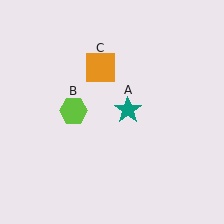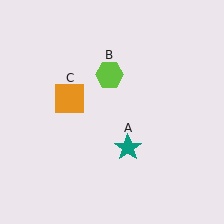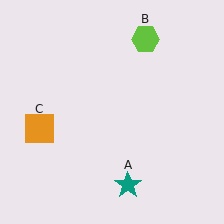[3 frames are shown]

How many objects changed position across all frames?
3 objects changed position: teal star (object A), lime hexagon (object B), orange square (object C).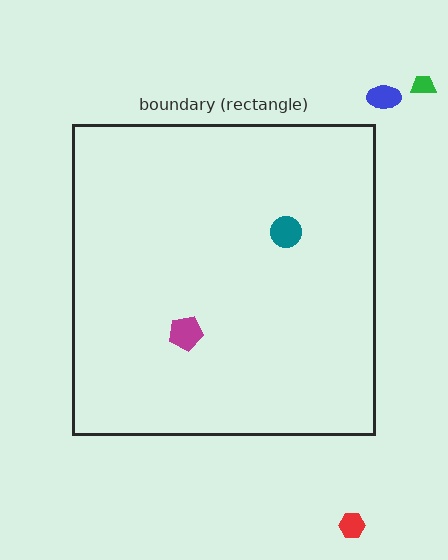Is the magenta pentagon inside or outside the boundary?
Inside.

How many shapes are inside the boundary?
2 inside, 3 outside.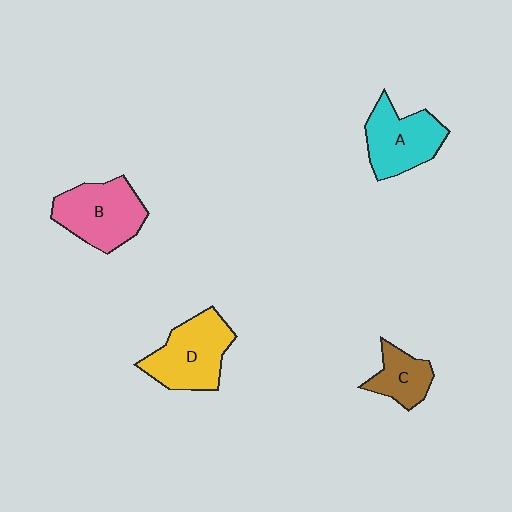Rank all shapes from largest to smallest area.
From largest to smallest: D (yellow), B (pink), A (cyan), C (brown).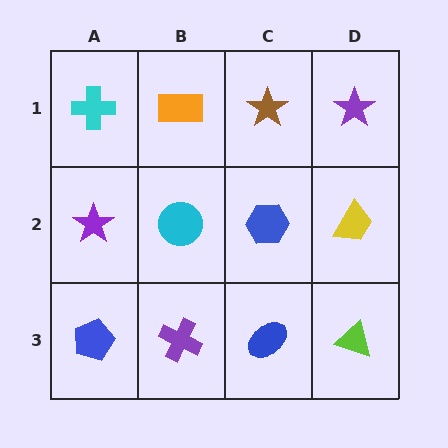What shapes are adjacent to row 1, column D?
A yellow trapezoid (row 2, column D), a brown star (row 1, column C).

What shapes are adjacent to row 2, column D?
A purple star (row 1, column D), a lime triangle (row 3, column D), a blue hexagon (row 2, column C).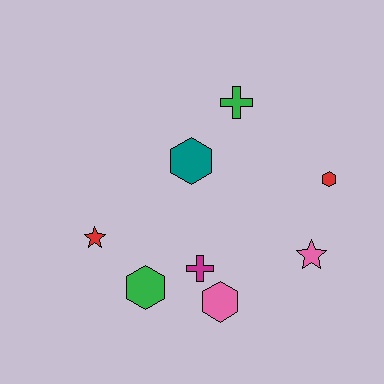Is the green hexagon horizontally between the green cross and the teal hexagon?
No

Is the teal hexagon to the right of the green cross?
No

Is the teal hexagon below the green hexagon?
No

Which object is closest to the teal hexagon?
The green cross is closest to the teal hexagon.